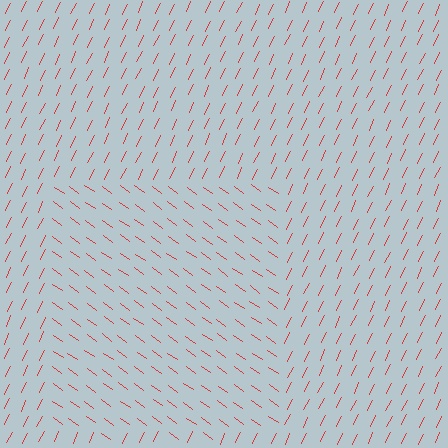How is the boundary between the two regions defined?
The boundary is defined purely by a change in line orientation (approximately 79 degrees difference). All lines are the same color and thickness.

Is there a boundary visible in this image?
Yes, there is a texture boundary formed by a change in line orientation.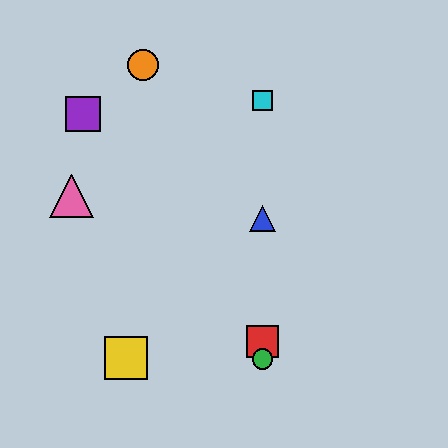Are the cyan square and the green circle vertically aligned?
Yes, both are at x≈263.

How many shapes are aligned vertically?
4 shapes (the red square, the blue triangle, the green circle, the cyan square) are aligned vertically.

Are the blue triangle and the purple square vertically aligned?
No, the blue triangle is at x≈263 and the purple square is at x≈83.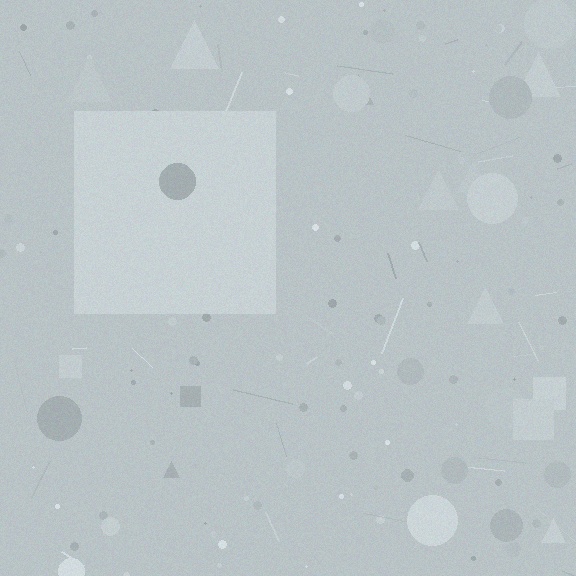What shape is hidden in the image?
A square is hidden in the image.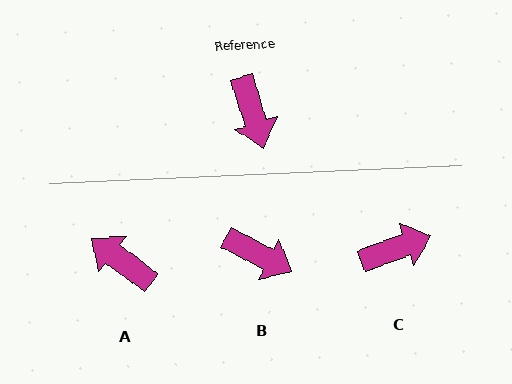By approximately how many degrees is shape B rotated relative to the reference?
Approximately 46 degrees counter-clockwise.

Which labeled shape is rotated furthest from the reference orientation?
A, about 144 degrees away.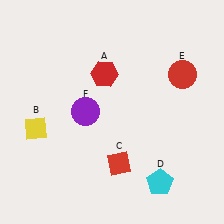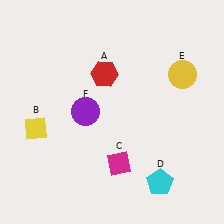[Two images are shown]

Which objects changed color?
C changed from red to magenta. E changed from red to yellow.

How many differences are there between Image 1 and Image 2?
There are 2 differences between the two images.